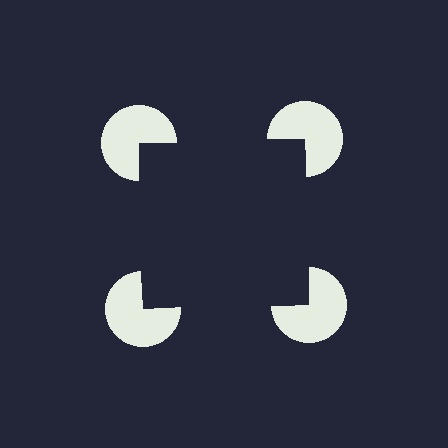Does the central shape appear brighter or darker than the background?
It typically appears slightly darker than the background, even though no actual brightness change is drawn.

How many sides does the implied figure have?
4 sides.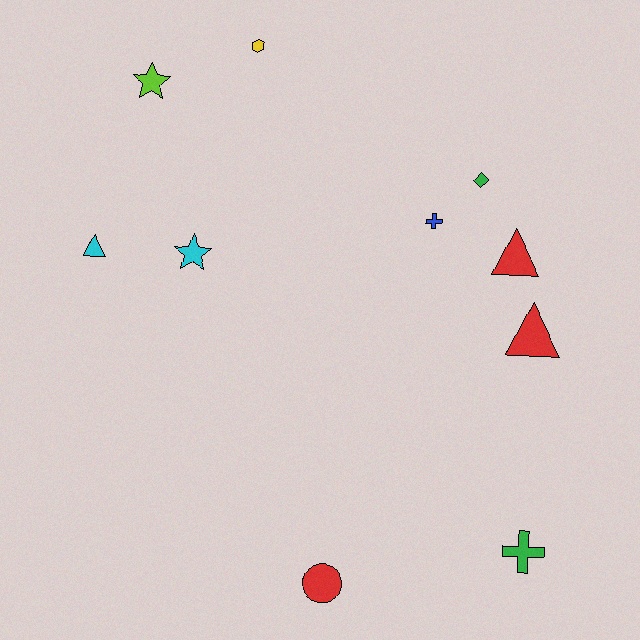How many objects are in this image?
There are 10 objects.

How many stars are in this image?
There are 2 stars.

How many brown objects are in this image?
There are no brown objects.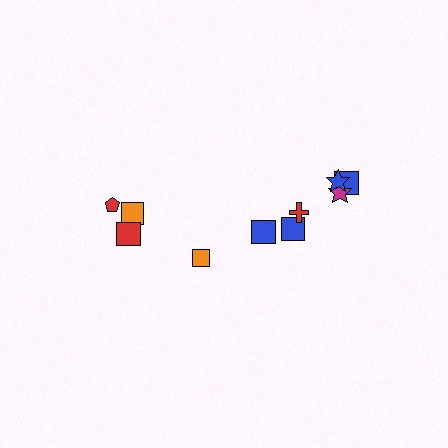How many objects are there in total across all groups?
There are 10 objects.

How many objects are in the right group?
There are 6 objects.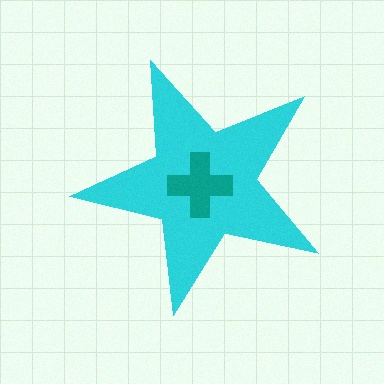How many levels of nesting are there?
2.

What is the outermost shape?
The cyan star.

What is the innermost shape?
The teal cross.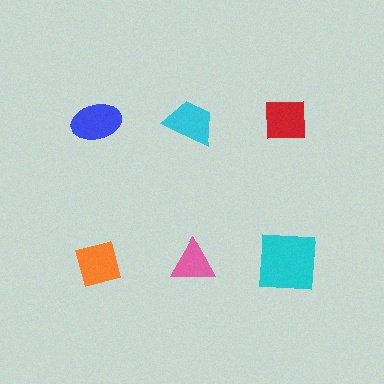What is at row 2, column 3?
A cyan square.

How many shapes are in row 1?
3 shapes.